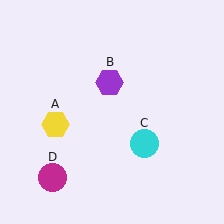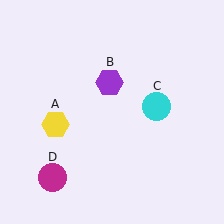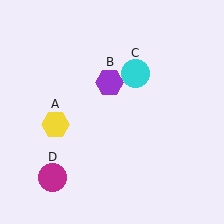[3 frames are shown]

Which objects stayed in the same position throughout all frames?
Yellow hexagon (object A) and purple hexagon (object B) and magenta circle (object D) remained stationary.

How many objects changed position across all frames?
1 object changed position: cyan circle (object C).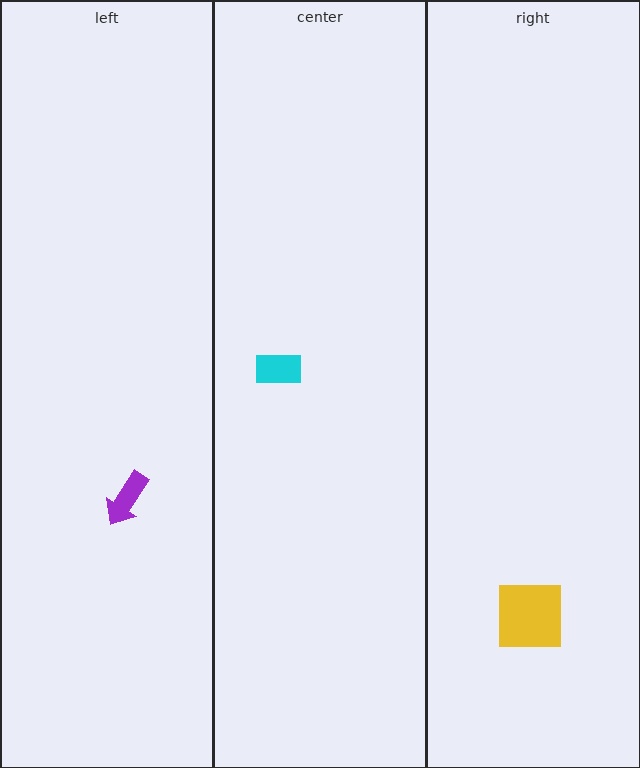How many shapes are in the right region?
1.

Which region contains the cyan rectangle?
The center region.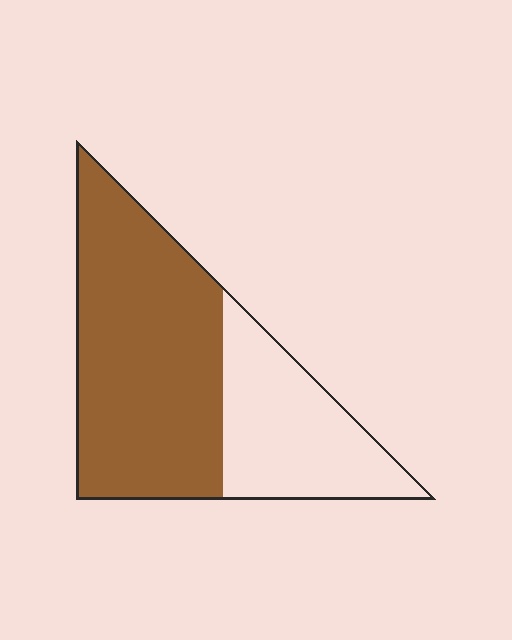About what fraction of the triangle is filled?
About two thirds (2/3).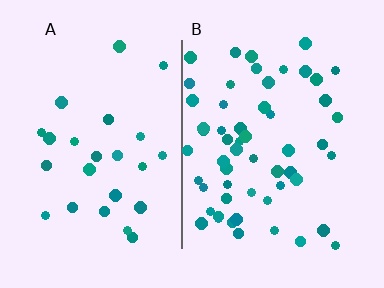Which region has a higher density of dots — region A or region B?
B (the right).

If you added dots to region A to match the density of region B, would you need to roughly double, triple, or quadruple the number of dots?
Approximately double.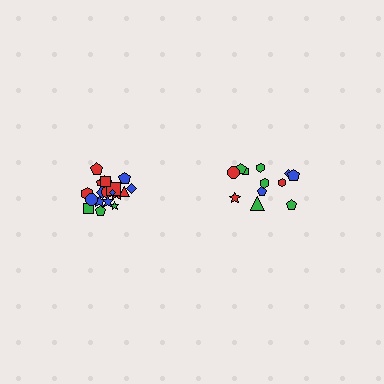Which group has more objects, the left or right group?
The left group.